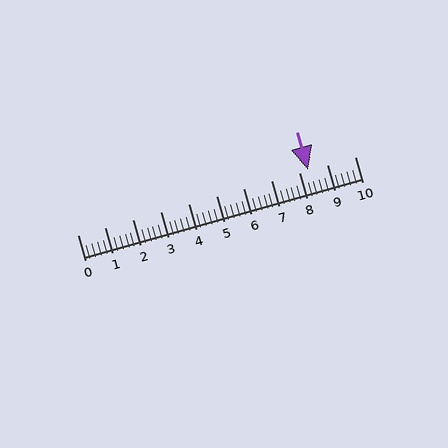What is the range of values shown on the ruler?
The ruler shows values from 0 to 10.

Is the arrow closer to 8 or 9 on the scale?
The arrow is closer to 8.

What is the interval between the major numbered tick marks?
The major tick marks are spaced 1 units apart.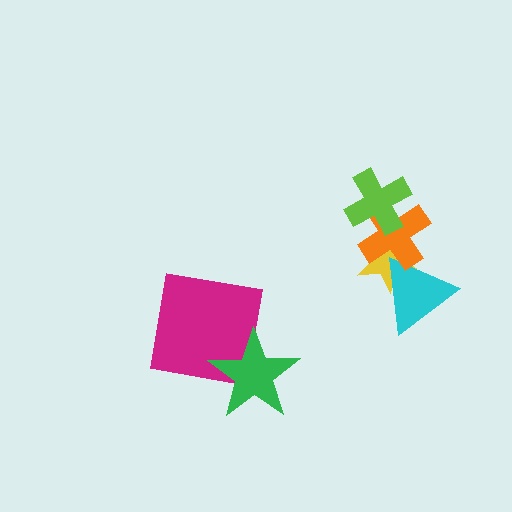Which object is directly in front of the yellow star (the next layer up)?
The cyan triangle is directly in front of the yellow star.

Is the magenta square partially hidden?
Yes, it is partially covered by another shape.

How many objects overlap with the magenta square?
1 object overlaps with the magenta square.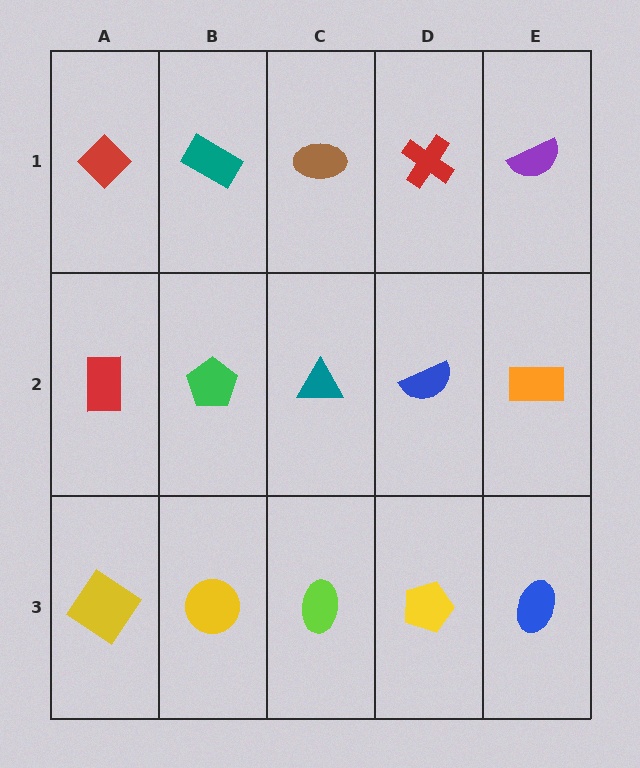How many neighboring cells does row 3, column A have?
2.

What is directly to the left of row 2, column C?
A green pentagon.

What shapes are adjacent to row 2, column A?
A red diamond (row 1, column A), a yellow diamond (row 3, column A), a green pentagon (row 2, column B).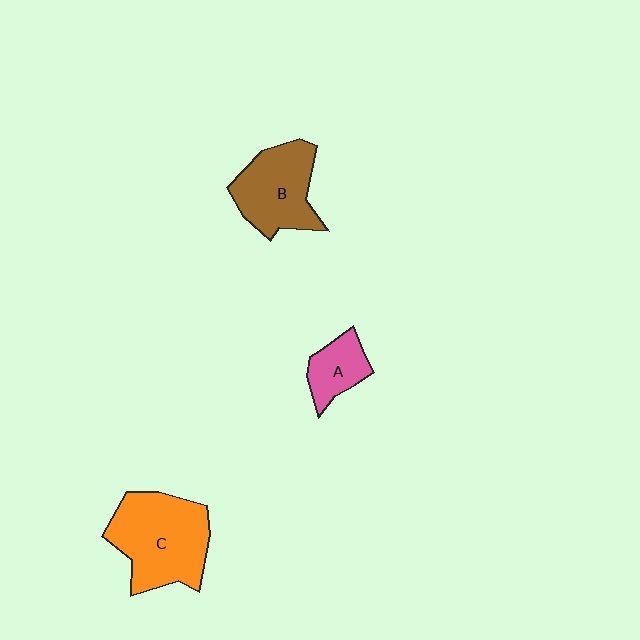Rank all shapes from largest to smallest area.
From largest to smallest: C (orange), B (brown), A (pink).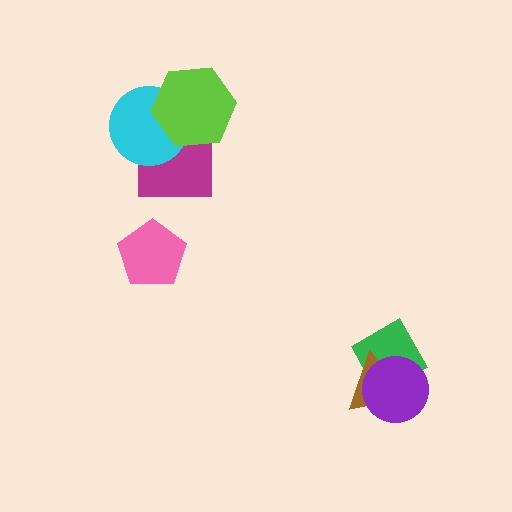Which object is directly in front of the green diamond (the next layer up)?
The brown triangle is directly in front of the green diamond.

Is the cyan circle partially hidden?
Yes, it is partially covered by another shape.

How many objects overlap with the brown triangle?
2 objects overlap with the brown triangle.